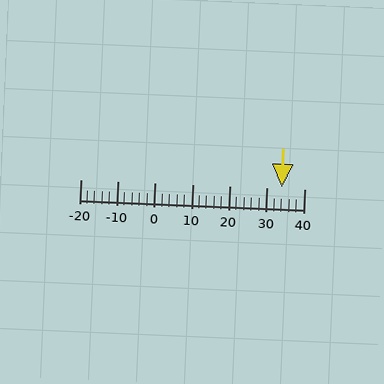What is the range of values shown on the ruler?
The ruler shows values from -20 to 40.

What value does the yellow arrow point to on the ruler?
The yellow arrow points to approximately 34.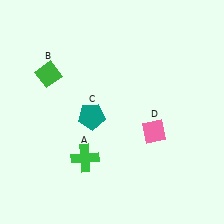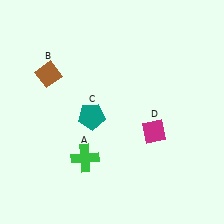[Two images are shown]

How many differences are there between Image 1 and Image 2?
There are 2 differences between the two images.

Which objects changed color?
B changed from green to brown. D changed from pink to magenta.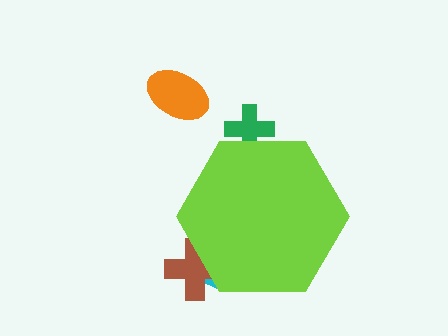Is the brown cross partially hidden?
Yes, the brown cross is partially hidden behind the lime hexagon.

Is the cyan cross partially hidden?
Yes, the cyan cross is partially hidden behind the lime hexagon.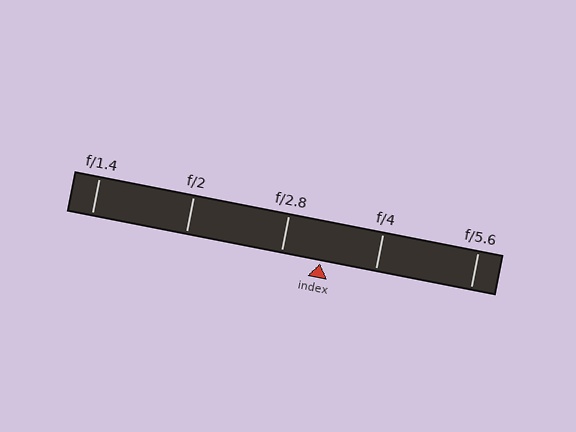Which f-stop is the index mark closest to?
The index mark is closest to f/2.8.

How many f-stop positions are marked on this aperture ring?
There are 5 f-stop positions marked.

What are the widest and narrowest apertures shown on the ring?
The widest aperture shown is f/1.4 and the narrowest is f/5.6.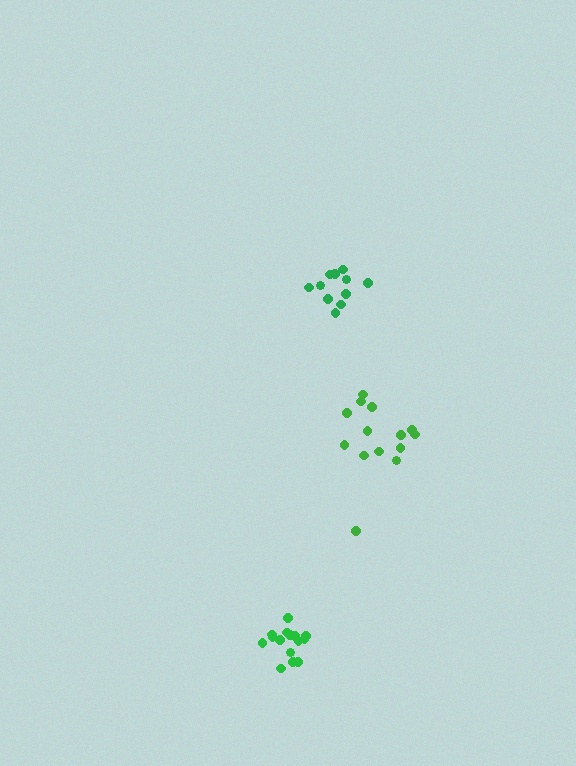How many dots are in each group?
Group 1: 15 dots, Group 2: 11 dots, Group 3: 14 dots (40 total).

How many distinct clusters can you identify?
There are 3 distinct clusters.